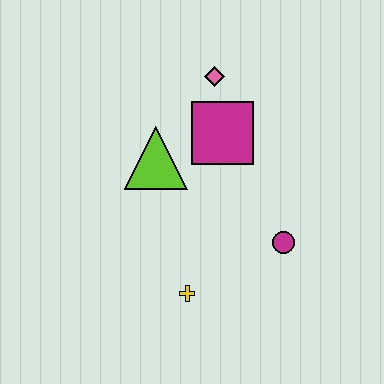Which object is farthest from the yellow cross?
The pink diamond is farthest from the yellow cross.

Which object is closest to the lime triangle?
The magenta square is closest to the lime triangle.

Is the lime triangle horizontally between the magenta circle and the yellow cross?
No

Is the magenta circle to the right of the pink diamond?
Yes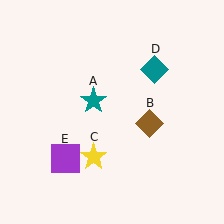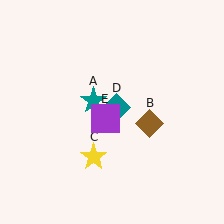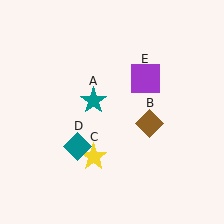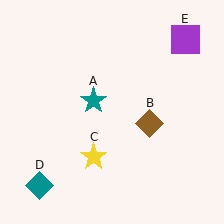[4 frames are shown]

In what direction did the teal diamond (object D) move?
The teal diamond (object D) moved down and to the left.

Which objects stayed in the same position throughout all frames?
Teal star (object A) and brown diamond (object B) and yellow star (object C) remained stationary.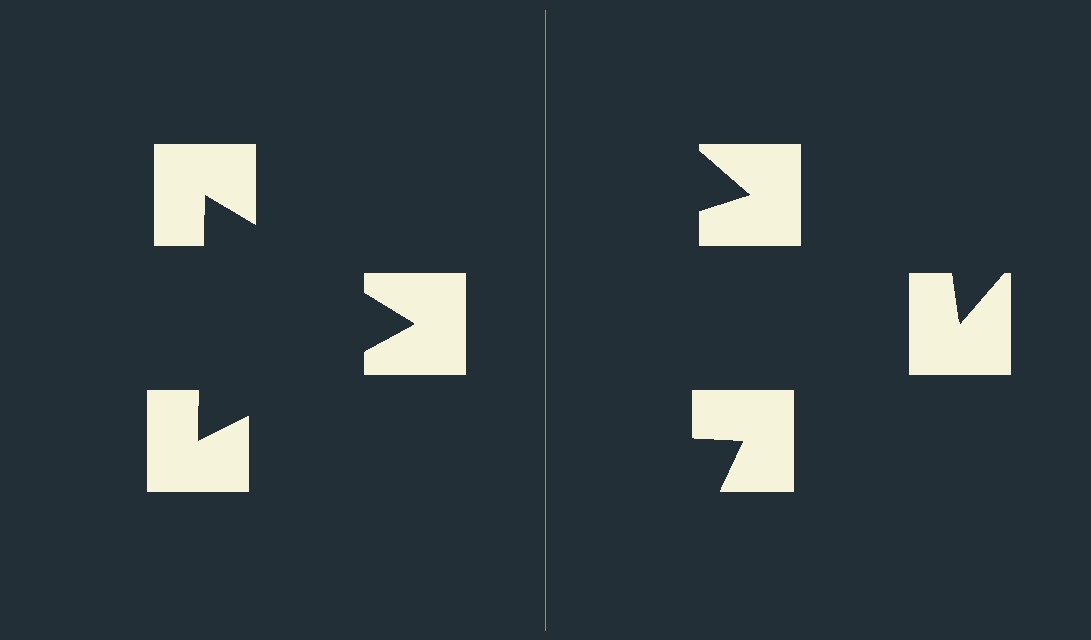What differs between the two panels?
The notched squares are positioned identically on both sides; only the wedge orientations differ. On the left they align to a triangle; on the right they are misaligned.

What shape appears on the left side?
An illusory triangle.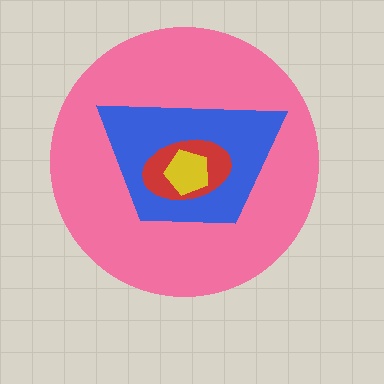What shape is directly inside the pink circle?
The blue trapezoid.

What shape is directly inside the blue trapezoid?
The red ellipse.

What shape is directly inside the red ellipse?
The yellow pentagon.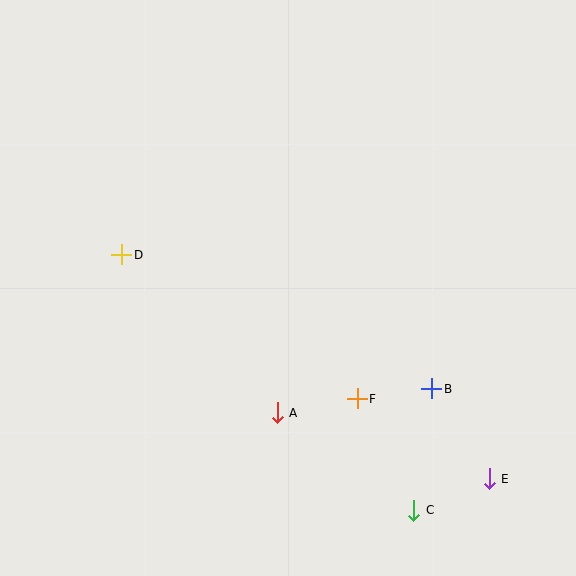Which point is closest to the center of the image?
Point A at (277, 413) is closest to the center.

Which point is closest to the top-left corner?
Point D is closest to the top-left corner.